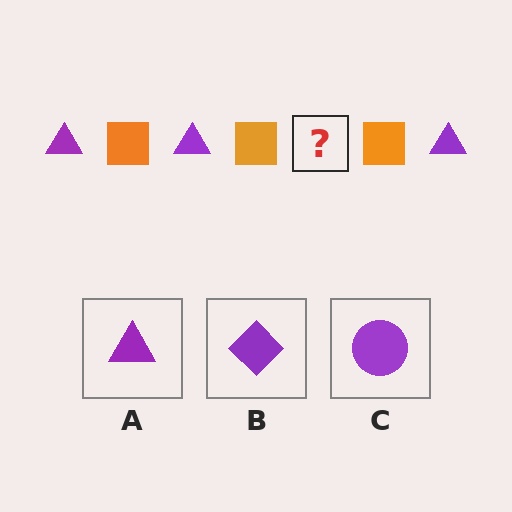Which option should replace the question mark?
Option A.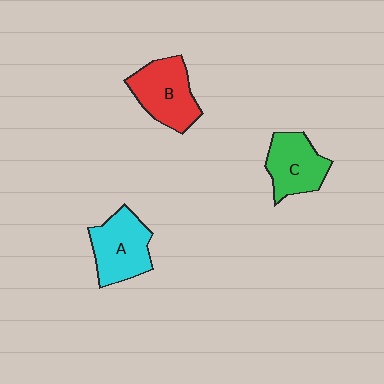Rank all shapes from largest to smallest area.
From largest to smallest: B (red), A (cyan), C (green).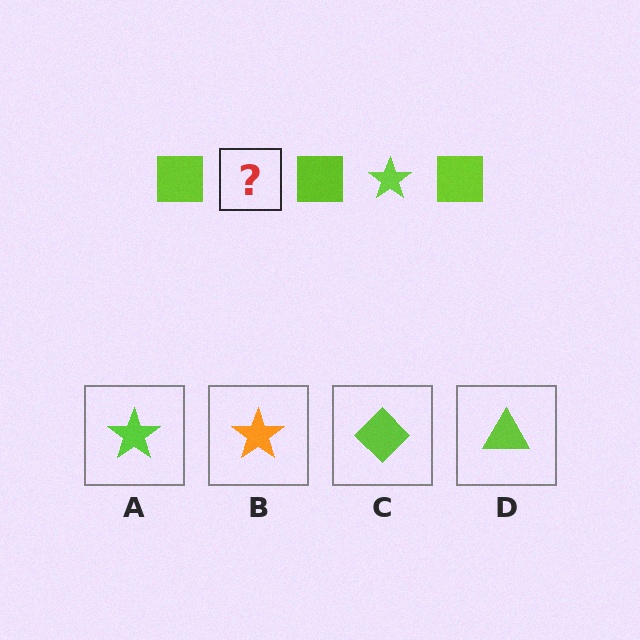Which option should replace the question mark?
Option A.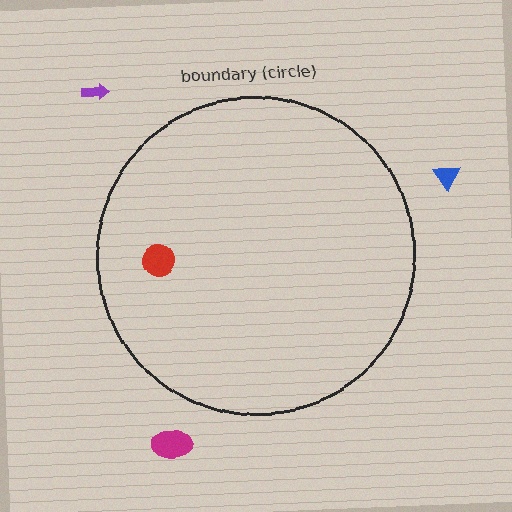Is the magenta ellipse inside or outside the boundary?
Outside.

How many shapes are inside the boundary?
1 inside, 3 outside.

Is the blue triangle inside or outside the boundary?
Outside.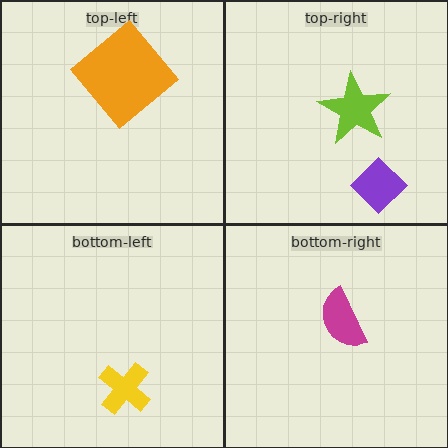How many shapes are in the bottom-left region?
1.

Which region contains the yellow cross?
The bottom-left region.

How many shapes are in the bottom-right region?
1.